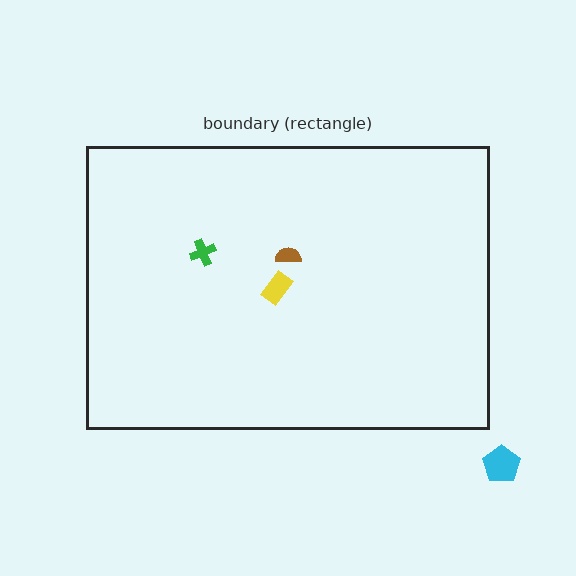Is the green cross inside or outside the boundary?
Inside.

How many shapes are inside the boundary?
3 inside, 1 outside.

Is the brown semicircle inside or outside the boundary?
Inside.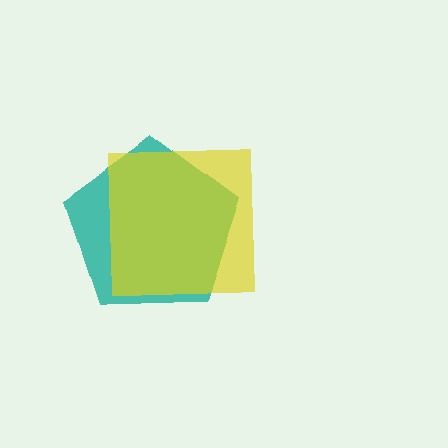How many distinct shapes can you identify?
There are 2 distinct shapes: a teal pentagon, a yellow square.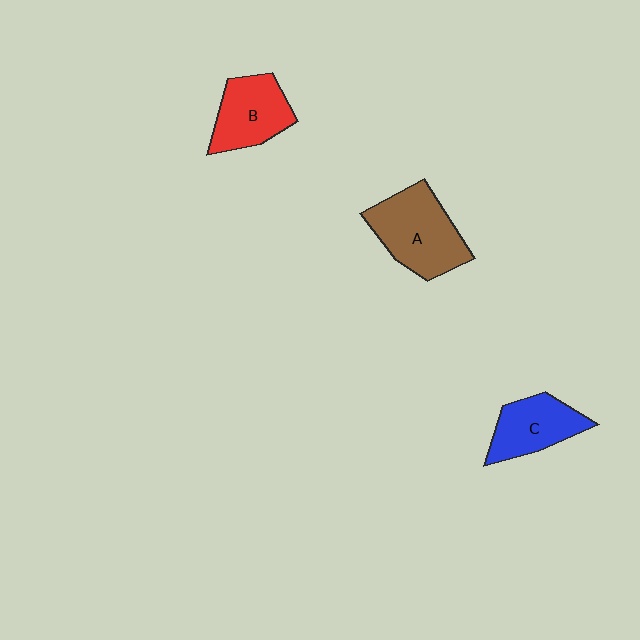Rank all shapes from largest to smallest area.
From largest to smallest: A (brown), B (red), C (blue).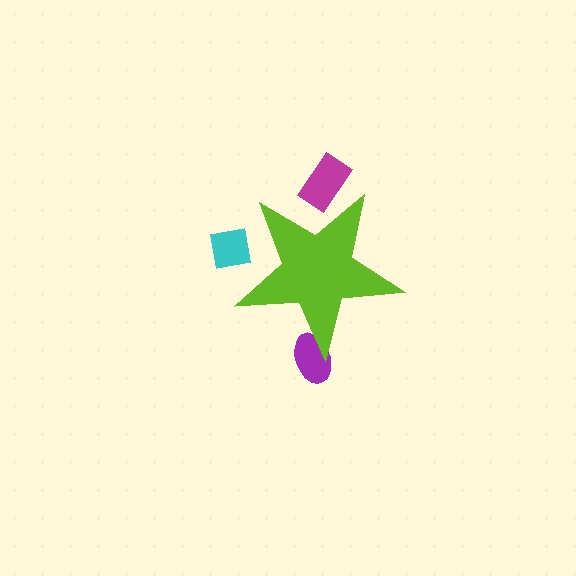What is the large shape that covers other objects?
A lime star.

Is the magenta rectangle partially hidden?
Yes, the magenta rectangle is partially hidden behind the lime star.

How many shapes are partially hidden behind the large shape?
3 shapes are partially hidden.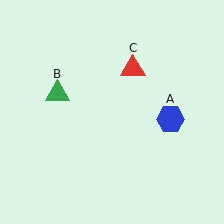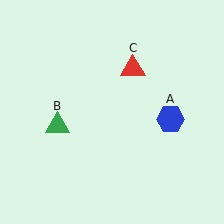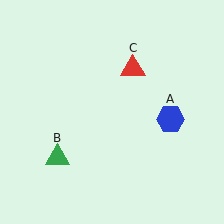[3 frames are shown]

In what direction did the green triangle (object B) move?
The green triangle (object B) moved down.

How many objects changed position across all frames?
1 object changed position: green triangle (object B).